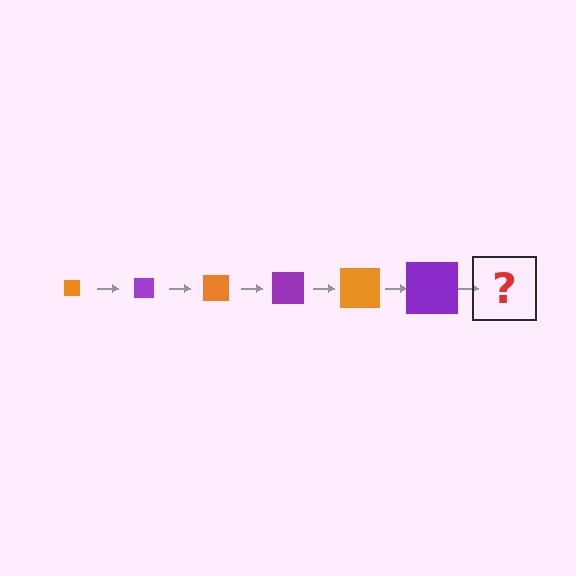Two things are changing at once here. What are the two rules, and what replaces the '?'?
The two rules are that the square grows larger each step and the color cycles through orange and purple. The '?' should be an orange square, larger than the previous one.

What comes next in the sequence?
The next element should be an orange square, larger than the previous one.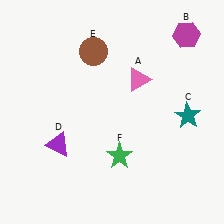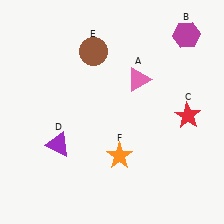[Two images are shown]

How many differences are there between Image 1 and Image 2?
There are 2 differences between the two images.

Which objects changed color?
C changed from teal to red. F changed from green to orange.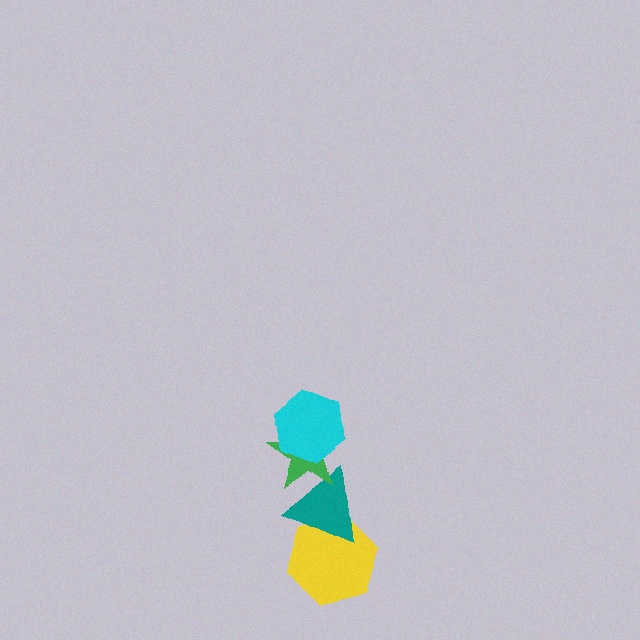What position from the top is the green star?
The green star is 2nd from the top.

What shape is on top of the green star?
The cyan hexagon is on top of the green star.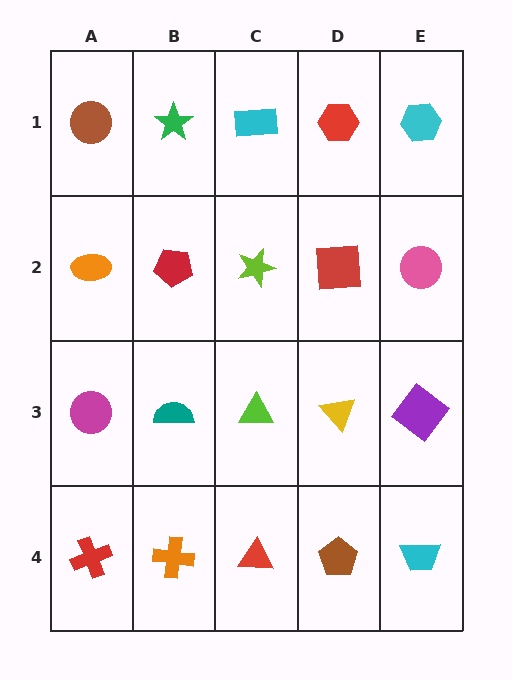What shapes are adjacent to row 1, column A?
An orange ellipse (row 2, column A), a green star (row 1, column B).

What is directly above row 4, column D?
A yellow triangle.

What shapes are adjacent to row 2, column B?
A green star (row 1, column B), a teal semicircle (row 3, column B), an orange ellipse (row 2, column A), a lime star (row 2, column C).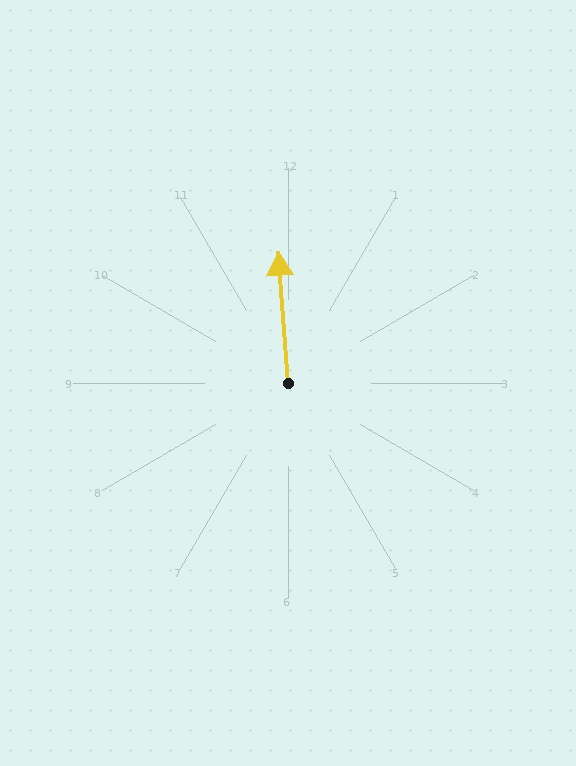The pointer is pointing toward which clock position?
Roughly 12 o'clock.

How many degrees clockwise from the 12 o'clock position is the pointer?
Approximately 356 degrees.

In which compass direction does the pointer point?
North.